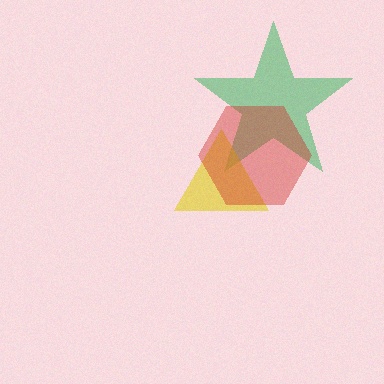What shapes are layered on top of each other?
The layered shapes are: a green star, a yellow triangle, a red hexagon.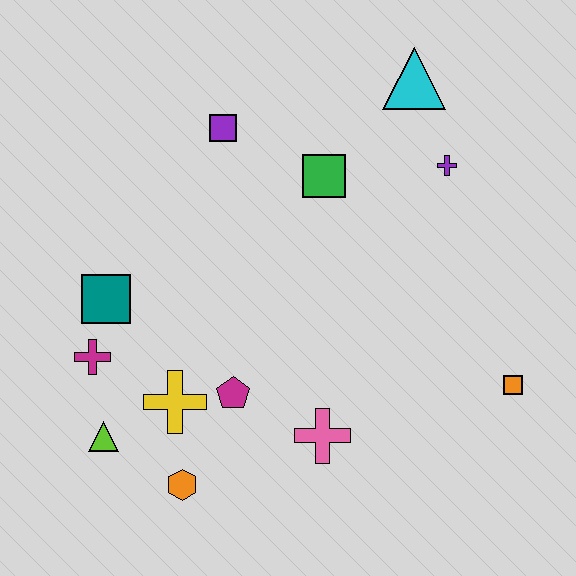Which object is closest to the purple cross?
The cyan triangle is closest to the purple cross.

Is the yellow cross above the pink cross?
Yes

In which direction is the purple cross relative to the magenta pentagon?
The purple cross is above the magenta pentagon.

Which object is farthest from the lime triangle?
The cyan triangle is farthest from the lime triangle.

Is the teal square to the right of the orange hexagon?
No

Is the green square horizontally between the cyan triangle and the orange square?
No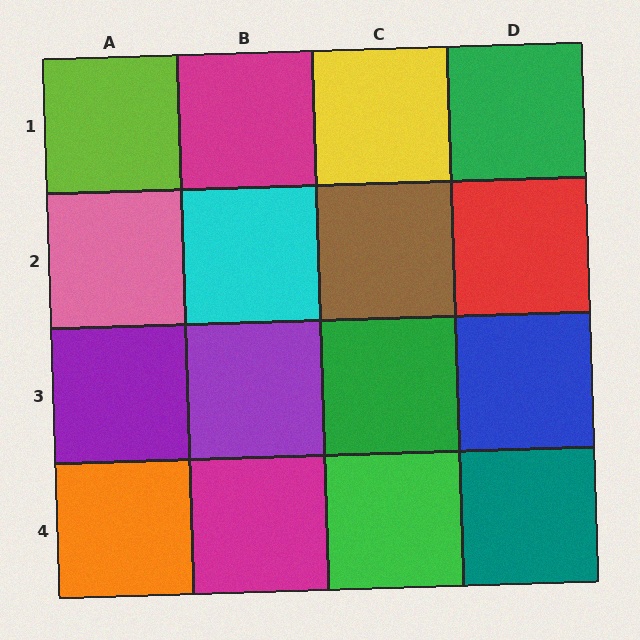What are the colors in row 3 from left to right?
Purple, purple, green, blue.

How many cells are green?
3 cells are green.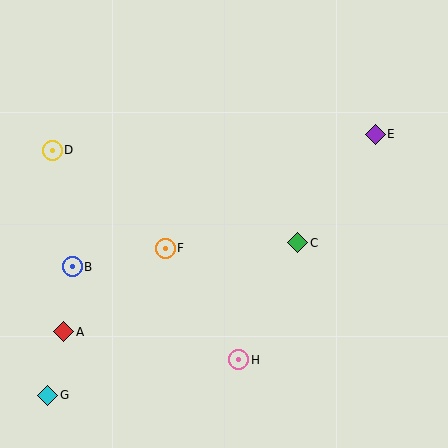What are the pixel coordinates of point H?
Point H is at (239, 360).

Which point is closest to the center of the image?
Point F at (165, 248) is closest to the center.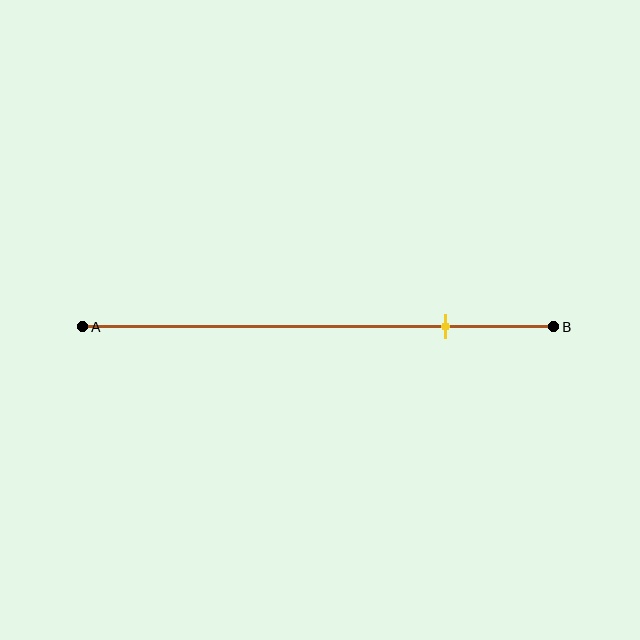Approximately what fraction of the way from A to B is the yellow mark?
The yellow mark is approximately 75% of the way from A to B.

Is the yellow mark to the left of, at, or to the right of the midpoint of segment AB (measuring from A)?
The yellow mark is to the right of the midpoint of segment AB.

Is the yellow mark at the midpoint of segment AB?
No, the mark is at about 75% from A, not at the 50% midpoint.